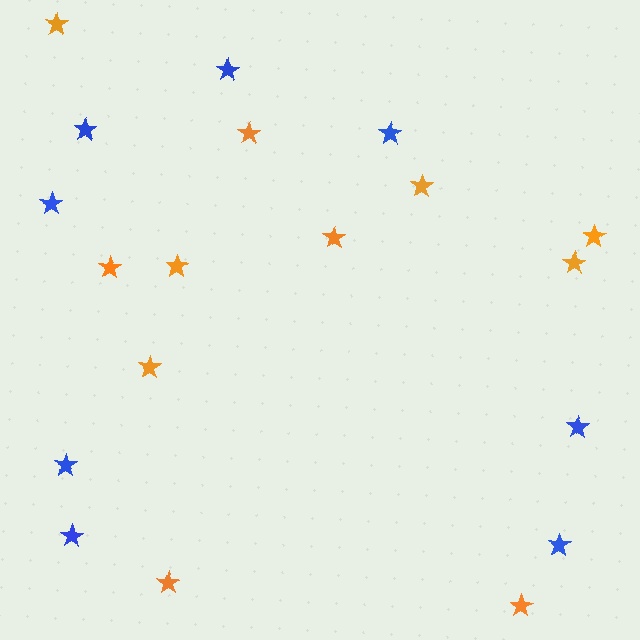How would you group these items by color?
There are 2 groups: one group of orange stars (11) and one group of blue stars (8).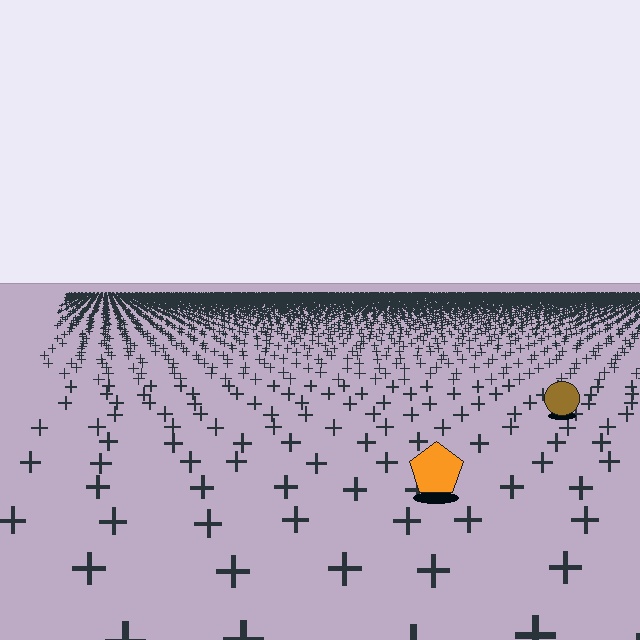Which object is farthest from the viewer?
The brown circle is farthest from the viewer. It appears smaller and the ground texture around it is denser.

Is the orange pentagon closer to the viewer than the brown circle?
Yes. The orange pentagon is closer — you can tell from the texture gradient: the ground texture is coarser near it.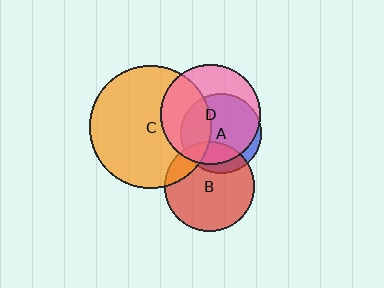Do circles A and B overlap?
Yes.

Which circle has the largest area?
Circle C (orange).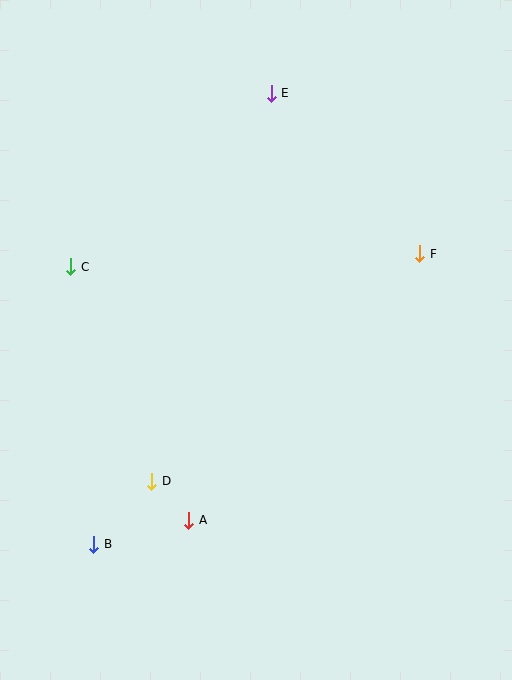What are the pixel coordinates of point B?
Point B is at (94, 544).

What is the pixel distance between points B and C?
The distance between B and C is 279 pixels.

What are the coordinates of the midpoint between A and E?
The midpoint between A and E is at (230, 307).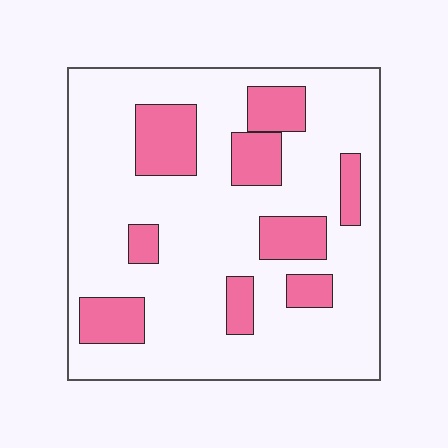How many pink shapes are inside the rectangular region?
9.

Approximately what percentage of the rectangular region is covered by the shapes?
Approximately 20%.